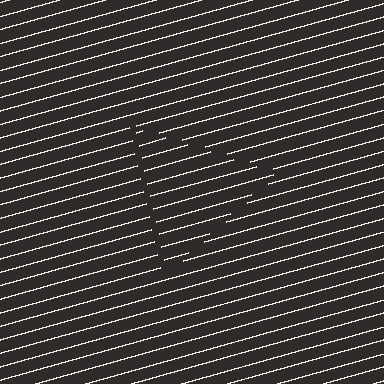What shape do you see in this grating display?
An illusory triangle. The interior of the shape contains the same grating, shifted by half a period — the contour is defined by the phase discontinuity where line-ends from the inner and outer gratings abut.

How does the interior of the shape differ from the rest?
The interior of the shape contains the same grating, shifted by half a period — the contour is defined by the phase discontinuity where line-ends from the inner and outer gratings abut.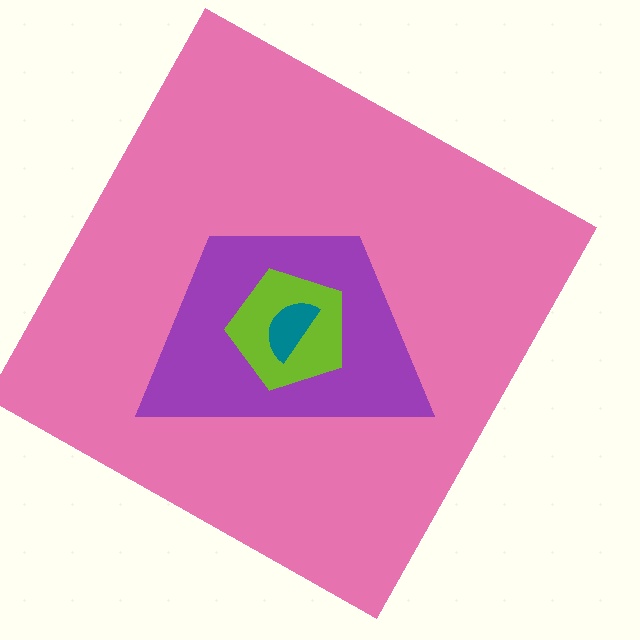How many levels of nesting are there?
4.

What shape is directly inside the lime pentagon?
The teal semicircle.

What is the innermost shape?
The teal semicircle.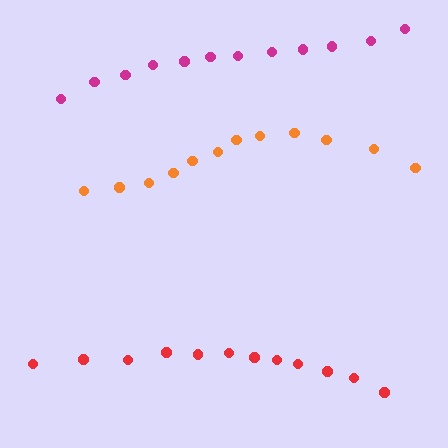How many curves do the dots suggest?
There are 3 distinct paths.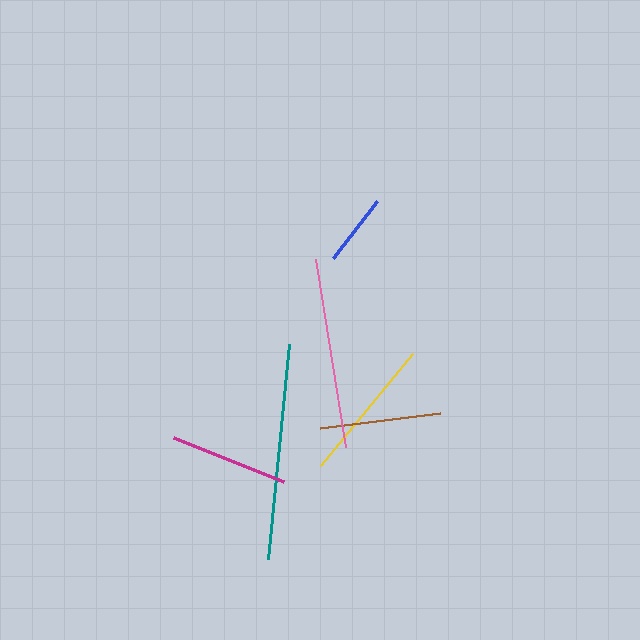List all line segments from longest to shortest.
From longest to shortest: teal, pink, yellow, brown, magenta, blue.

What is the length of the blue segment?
The blue segment is approximately 73 pixels long.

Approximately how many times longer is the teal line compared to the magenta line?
The teal line is approximately 1.8 times the length of the magenta line.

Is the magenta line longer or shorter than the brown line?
The brown line is longer than the magenta line.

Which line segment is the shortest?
The blue line is the shortest at approximately 73 pixels.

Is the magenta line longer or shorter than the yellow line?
The yellow line is longer than the magenta line.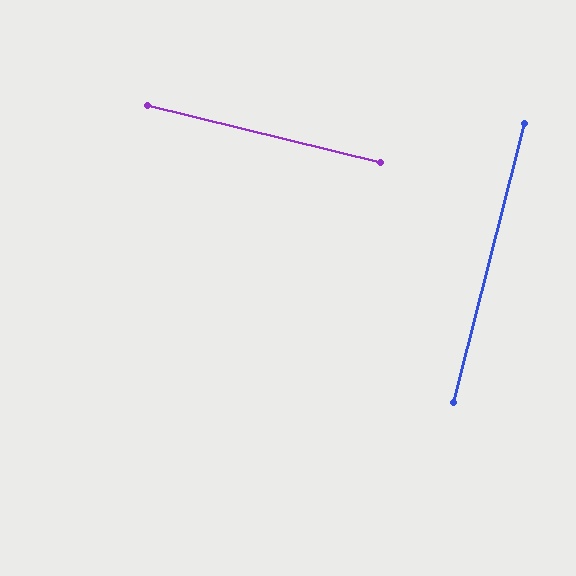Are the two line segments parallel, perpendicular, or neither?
Perpendicular — they meet at approximately 90°.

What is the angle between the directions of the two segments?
Approximately 90 degrees.